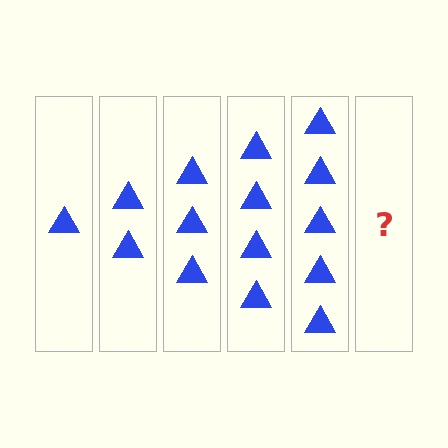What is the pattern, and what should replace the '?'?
The pattern is that each step adds one more triangle. The '?' should be 6 triangles.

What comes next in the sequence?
The next element should be 6 triangles.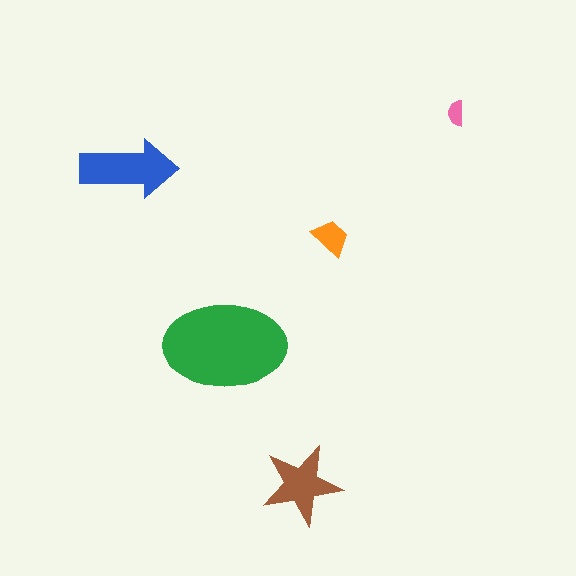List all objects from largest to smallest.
The green ellipse, the blue arrow, the brown star, the orange trapezoid, the pink semicircle.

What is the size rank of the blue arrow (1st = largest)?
2nd.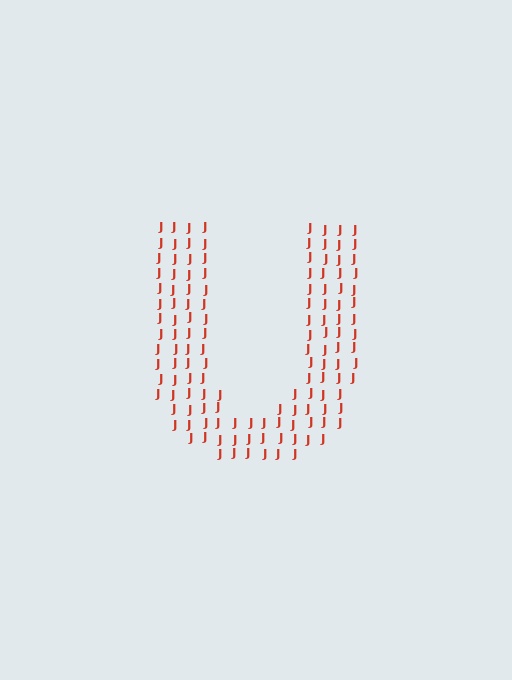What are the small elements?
The small elements are letter J's.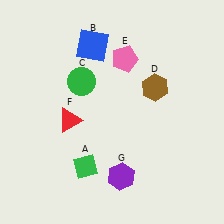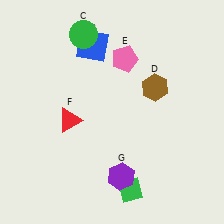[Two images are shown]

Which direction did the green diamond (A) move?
The green diamond (A) moved right.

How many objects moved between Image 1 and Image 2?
2 objects moved between the two images.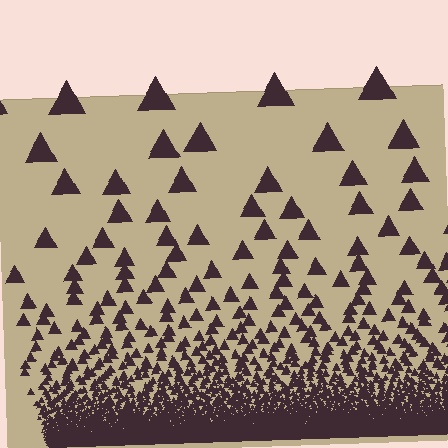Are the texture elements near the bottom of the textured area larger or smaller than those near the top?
Smaller. The gradient is inverted — elements near the bottom are smaller and denser.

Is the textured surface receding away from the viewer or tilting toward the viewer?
The surface appears to tilt toward the viewer. Texture elements get larger and sparser toward the top.